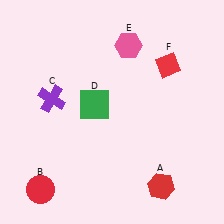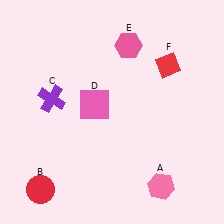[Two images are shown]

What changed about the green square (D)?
In Image 1, D is green. In Image 2, it changed to pink.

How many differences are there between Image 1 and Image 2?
There are 2 differences between the two images.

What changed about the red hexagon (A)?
In Image 1, A is red. In Image 2, it changed to pink.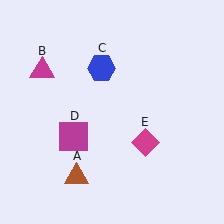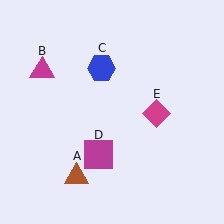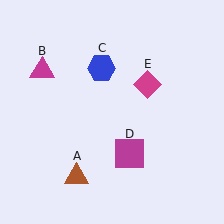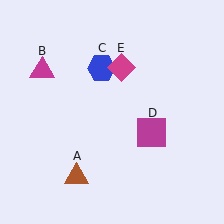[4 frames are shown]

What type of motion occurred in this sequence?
The magenta square (object D), magenta diamond (object E) rotated counterclockwise around the center of the scene.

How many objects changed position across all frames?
2 objects changed position: magenta square (object D), magenta diamond (object E).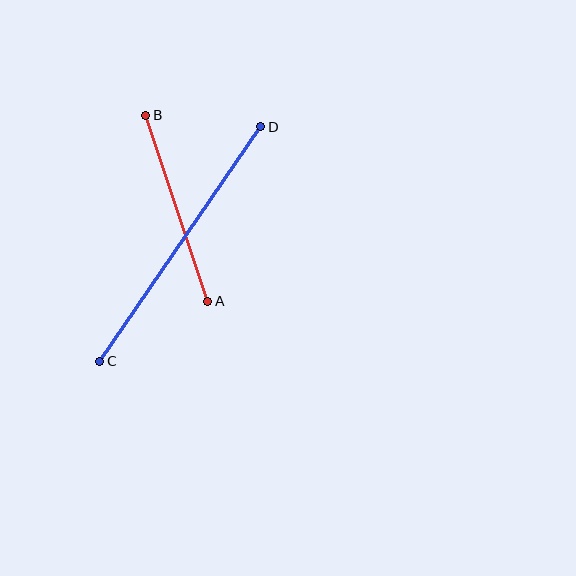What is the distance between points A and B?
The distance is approximately 196 pixels.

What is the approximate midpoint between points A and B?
The midpoint is at approximately (177, 208) pixels.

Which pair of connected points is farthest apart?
Points C and D are farthest apart.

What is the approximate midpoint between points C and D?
The midpoint is at approximately (180, 244) pixels.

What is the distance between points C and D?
The distance is approximately 285 pixels.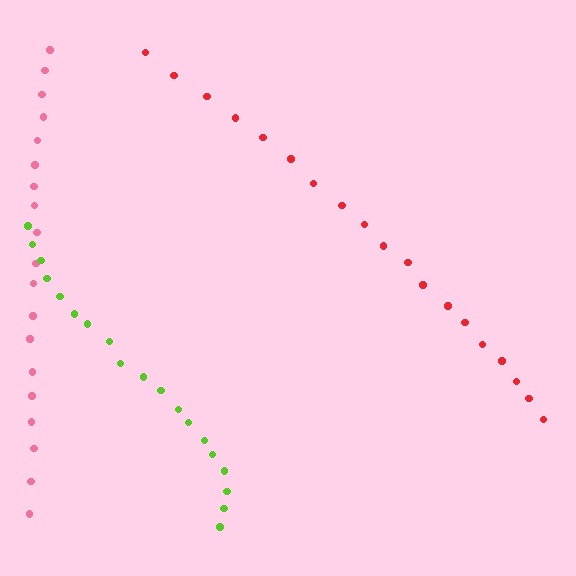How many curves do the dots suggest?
There are 3 distinct paths.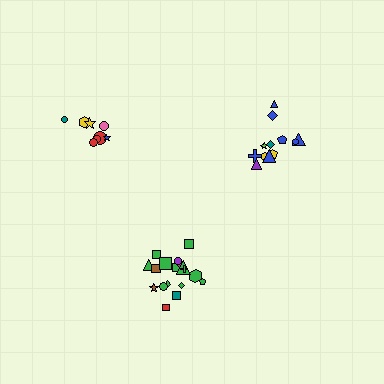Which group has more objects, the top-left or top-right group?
The top-right group.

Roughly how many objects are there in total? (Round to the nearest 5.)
Roughly 40 objects in total.